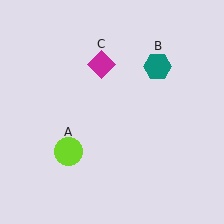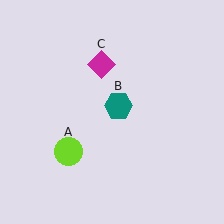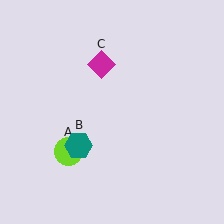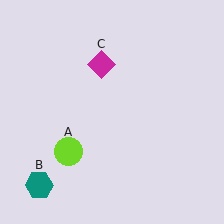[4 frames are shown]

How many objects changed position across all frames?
1 object changed position: teal hexagon (object B).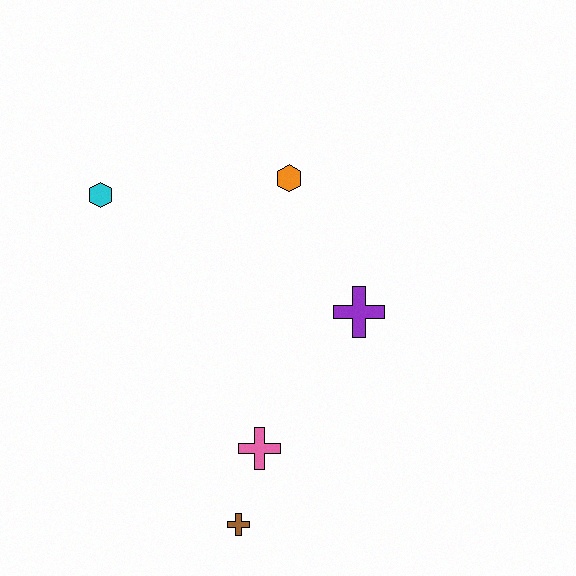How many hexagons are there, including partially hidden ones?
There are 2 hexagons.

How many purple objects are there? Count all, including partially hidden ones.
There is 1 purple object.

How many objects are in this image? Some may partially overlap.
There are 5 objects.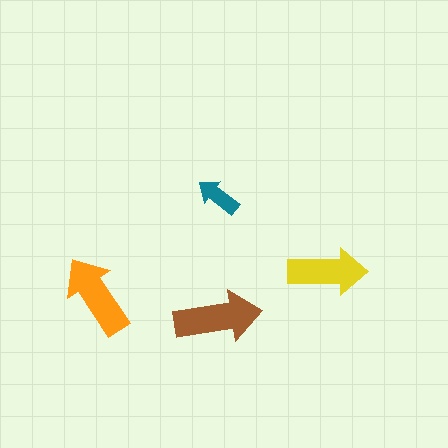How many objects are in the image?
There are 4 objects in the image.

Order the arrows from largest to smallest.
the brown one, the orange one, the yellow one, the teal one.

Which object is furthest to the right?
The yellow arrow is rightmost.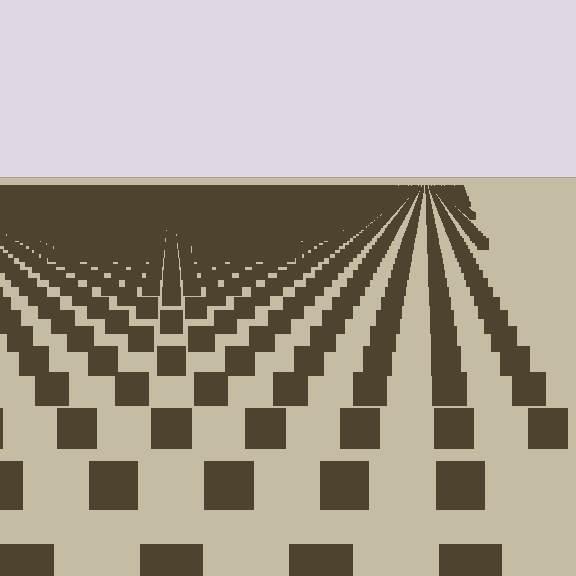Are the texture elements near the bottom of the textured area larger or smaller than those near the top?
Larger. Near the bottom, elements are closer to the viewer and appear at a bigger on-screen size.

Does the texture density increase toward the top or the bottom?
Density increases toward the top.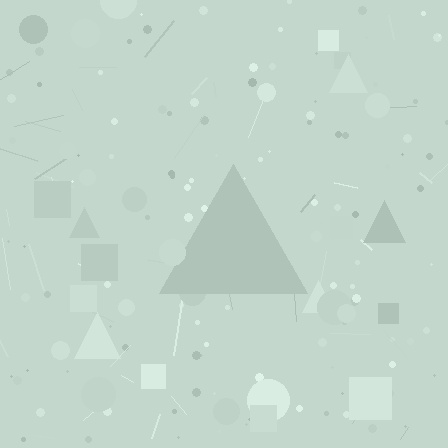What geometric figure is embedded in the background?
A triangle is embedded in the background.